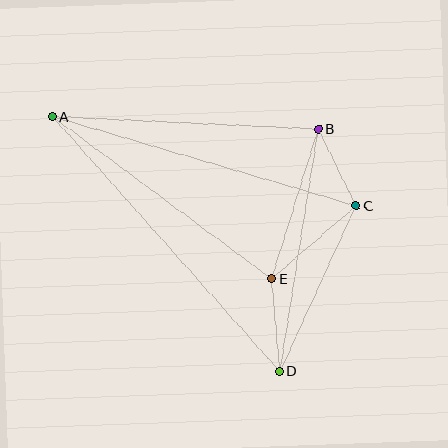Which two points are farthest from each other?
Points A and D are farthest from each other.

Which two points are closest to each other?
Points B and C are closest to each other.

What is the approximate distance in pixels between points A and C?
The distance between A and C is approximately 317 pixels.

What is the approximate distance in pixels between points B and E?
The distance between B and E is approximately 157 pixels.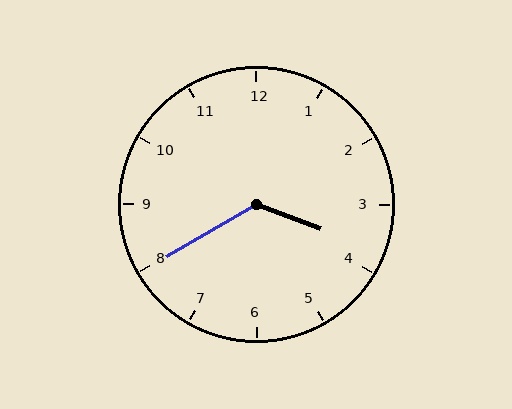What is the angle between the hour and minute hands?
Approximately 130 degrees.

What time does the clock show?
3:40.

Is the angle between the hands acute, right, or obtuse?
It is obtuse.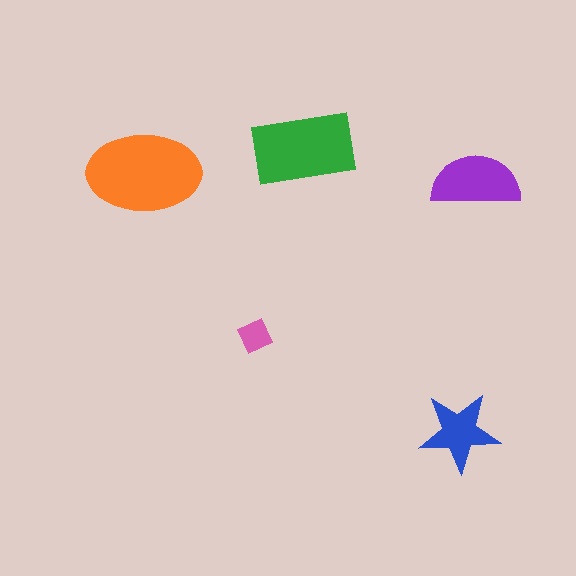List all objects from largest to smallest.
The orange ellipse, the green rectangle, the purple semicircle, the blue star, the pink diamond.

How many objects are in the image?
There are 5 objects in the image.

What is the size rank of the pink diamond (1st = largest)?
5th.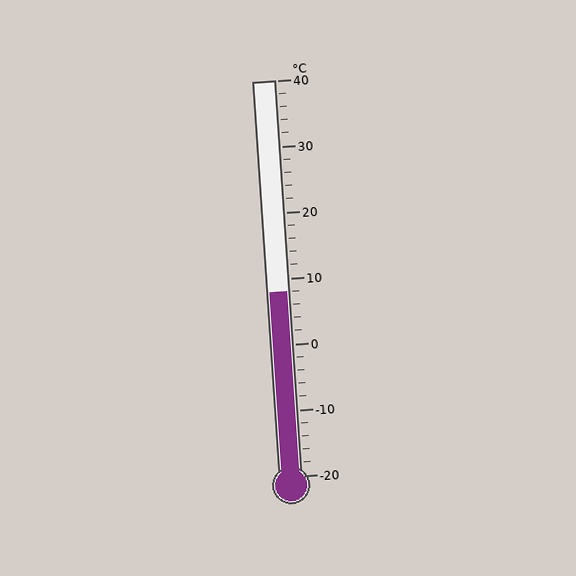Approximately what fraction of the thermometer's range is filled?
The thermometer is filled to approximately 45% of its range.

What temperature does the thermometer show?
The thermometer shows approximately 8°C.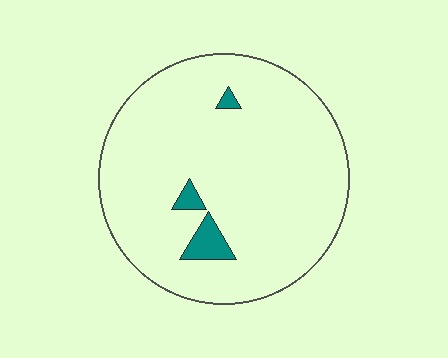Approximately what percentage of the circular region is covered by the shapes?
Approximately 5%.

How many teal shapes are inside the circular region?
3.